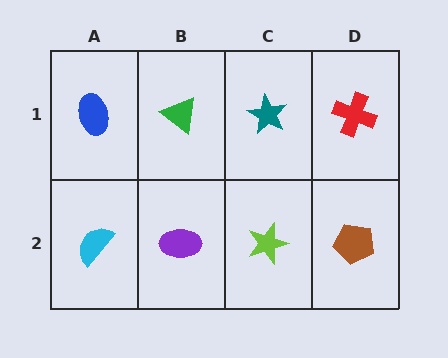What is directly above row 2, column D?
A red cross.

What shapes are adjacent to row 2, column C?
A teal star (row 1, column C), a purple ellipse (row 2, column B), a brown pentagon (row 2, column D).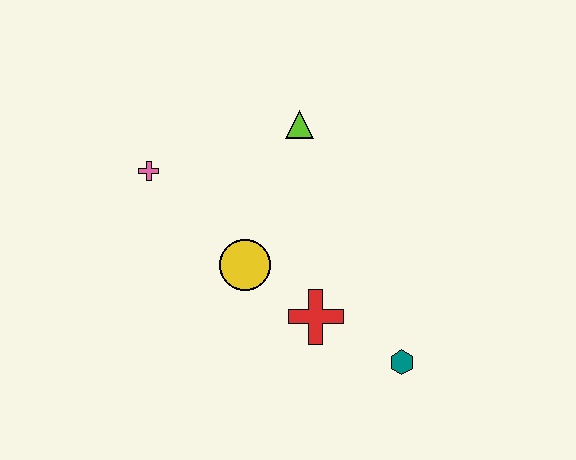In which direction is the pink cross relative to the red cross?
The pink cross is to the left of the red cross.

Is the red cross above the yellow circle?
No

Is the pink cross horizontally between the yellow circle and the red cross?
No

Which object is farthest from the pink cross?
The teal hexagon is farthest from the pink cross.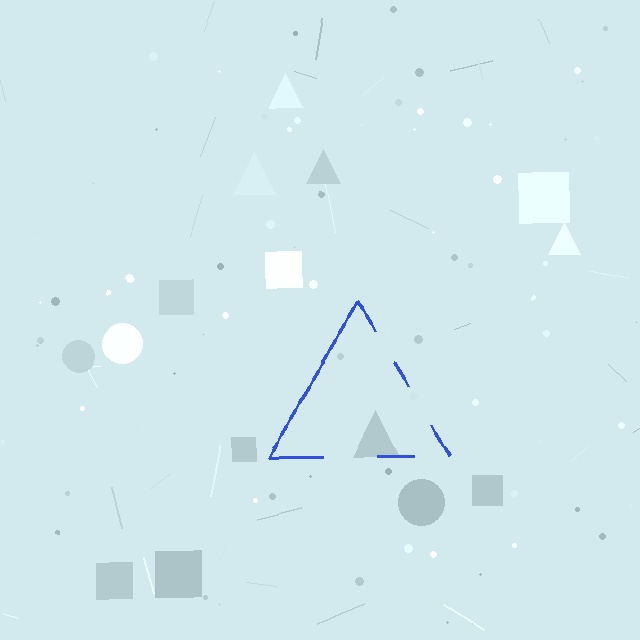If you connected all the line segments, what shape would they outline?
They would outline a triangle.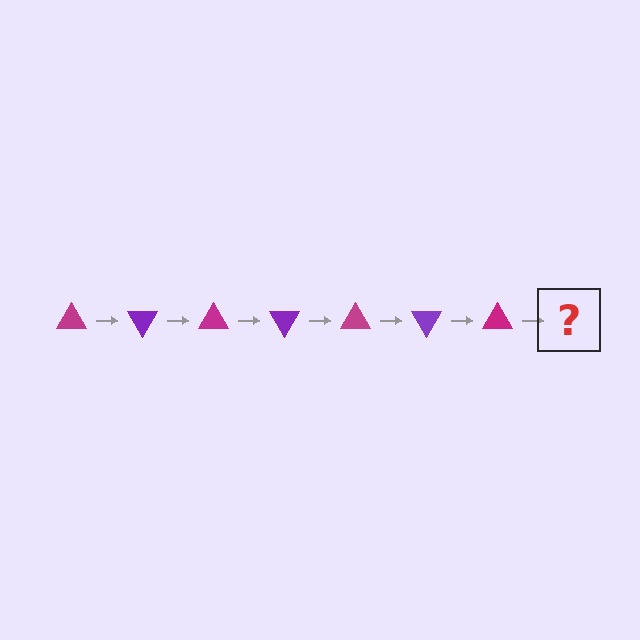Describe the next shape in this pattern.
It should be a purple triangle, rotated 420 degrees from the start.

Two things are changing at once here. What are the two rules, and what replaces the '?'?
The two rules are that it rotates 60 degrees each step and the color cycles through magenta and purple. The '?' should be a purple triangle, rotated 420 degrees from the start.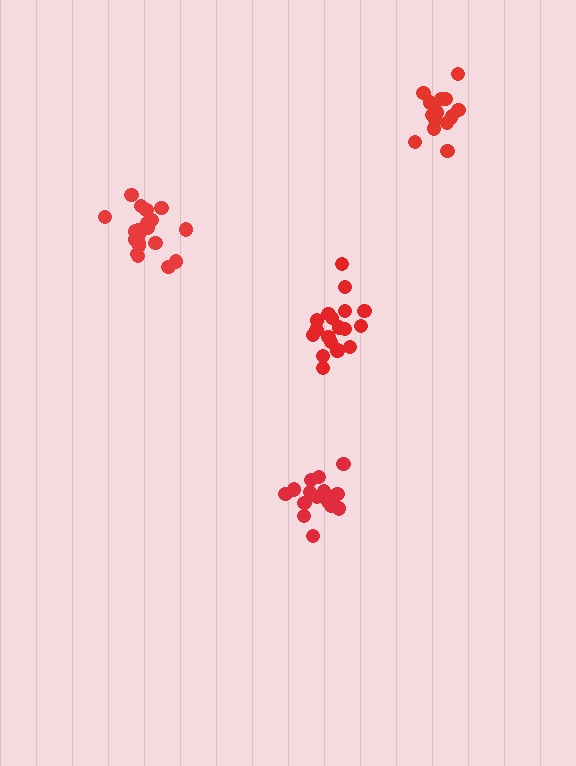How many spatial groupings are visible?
There are 4 spatial groupings.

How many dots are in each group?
Group 1: 15 dots, Group 2: 21 dots, Group 3: 16 dots, Group 4: 18 dots (70 total).